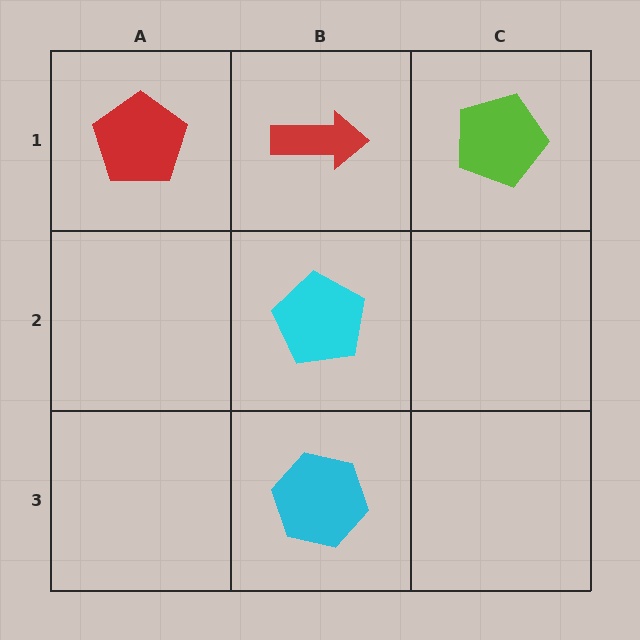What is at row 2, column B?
A cyan pentagon.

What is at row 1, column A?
A red pentagon.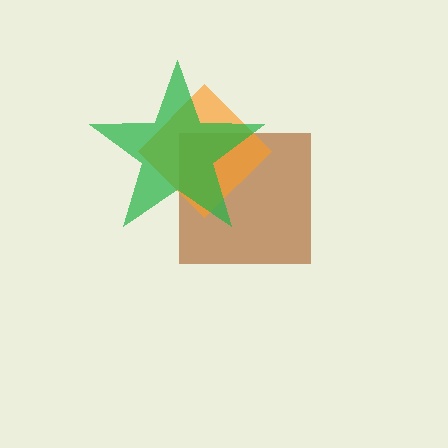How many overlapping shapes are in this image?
There are 3 overlapping shapes in the image.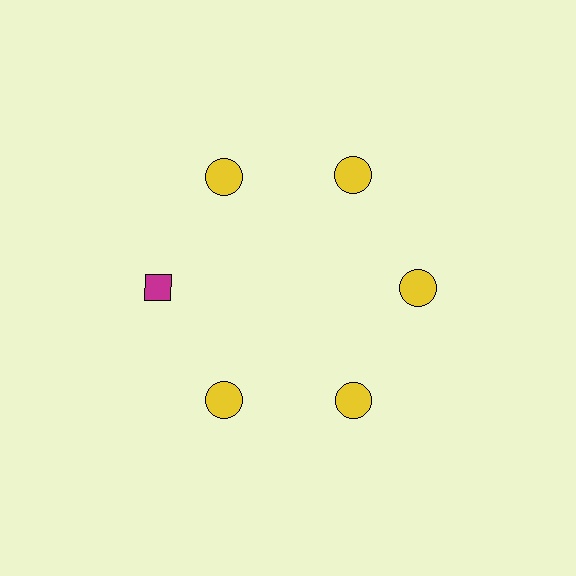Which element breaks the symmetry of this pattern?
The magenta diamond at roughly the 9 o'clock position breaks the symmetry. All other shapes are yellow circles.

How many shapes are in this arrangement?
There are 6 shapes arranged in a ring pattern.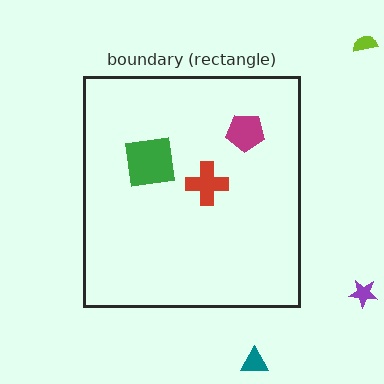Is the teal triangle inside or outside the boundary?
Outside.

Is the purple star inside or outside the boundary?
Outside.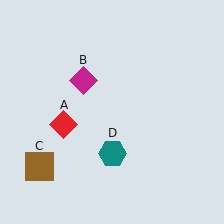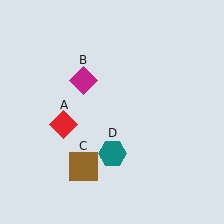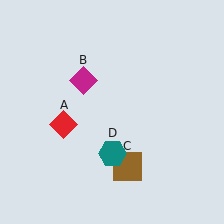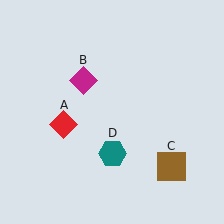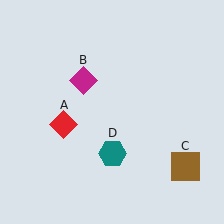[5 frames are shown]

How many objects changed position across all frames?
1 object changed position: brown square (object C).